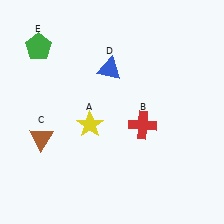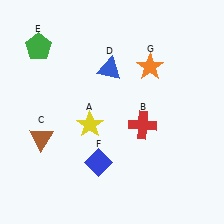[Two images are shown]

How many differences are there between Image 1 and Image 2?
There are 2 differences between the two images.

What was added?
A blue diamond (F), an orange star (G) were added in Image 2.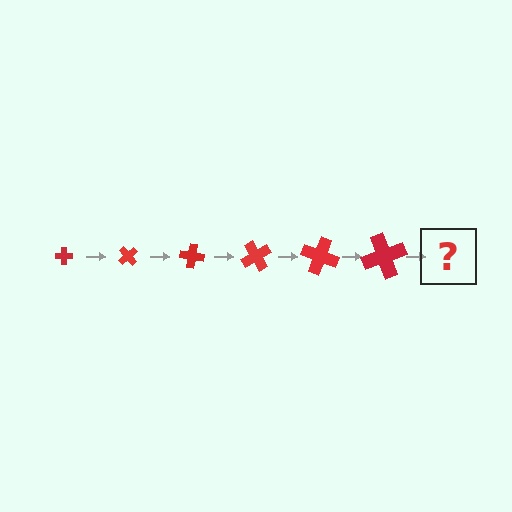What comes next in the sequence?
The next element should be a cross, larger than the previous one and rotated 300 degrees from the start.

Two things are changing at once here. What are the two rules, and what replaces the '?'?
The two rules are that the cross grows larger each step and it rotates 50 degrees each step. The '?' should be a cross, larger than the previous one and rotated 300 degrees from the start.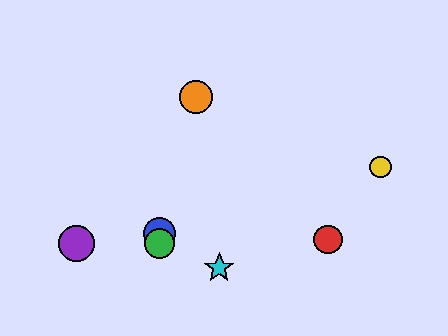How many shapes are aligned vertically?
2 shapes (the blue circle, the green circle) are aligned vertically.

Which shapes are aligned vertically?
The blue circle, the green circle are aligned vertically.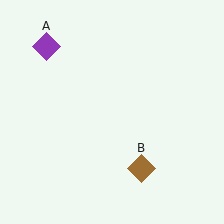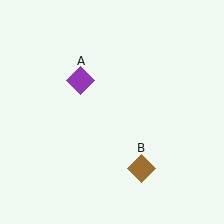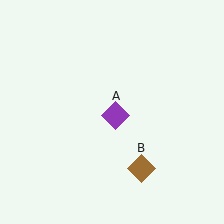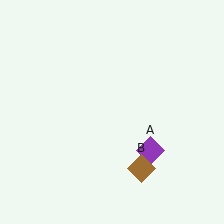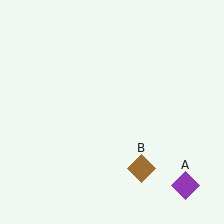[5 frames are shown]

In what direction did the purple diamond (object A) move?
The purple diamond (object A) moved down and to the right.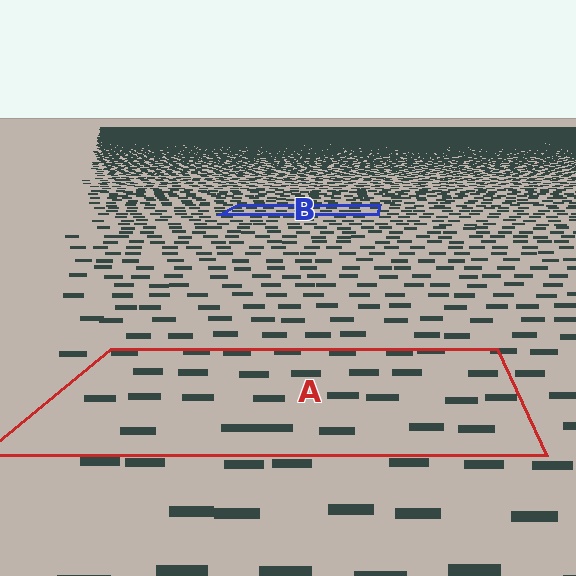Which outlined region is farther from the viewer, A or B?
Region B is farther from the viewer — the texture elements inside it appear smaller and more densely packed.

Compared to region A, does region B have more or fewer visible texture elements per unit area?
Region B has more texture elements per unit area — they are packed more densely because it is farther away.